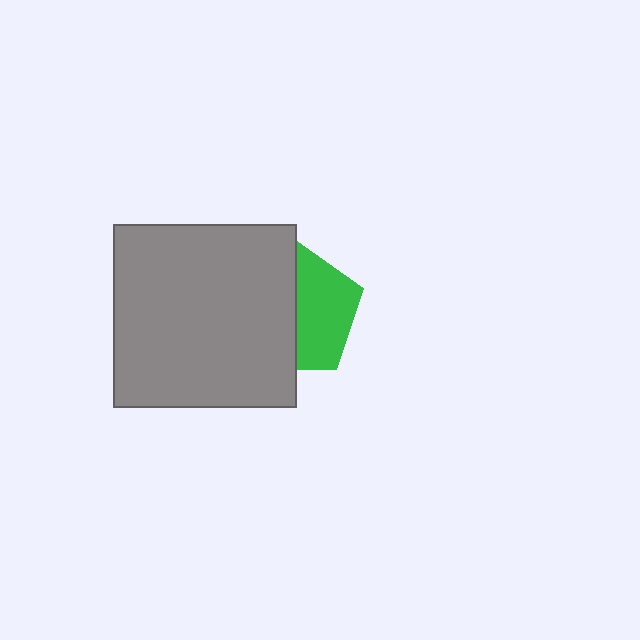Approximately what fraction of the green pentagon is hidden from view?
Roughly 53% of the green pentagon is hidden behind the gray square.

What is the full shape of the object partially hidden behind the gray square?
The partially hidden object is a green pentagon.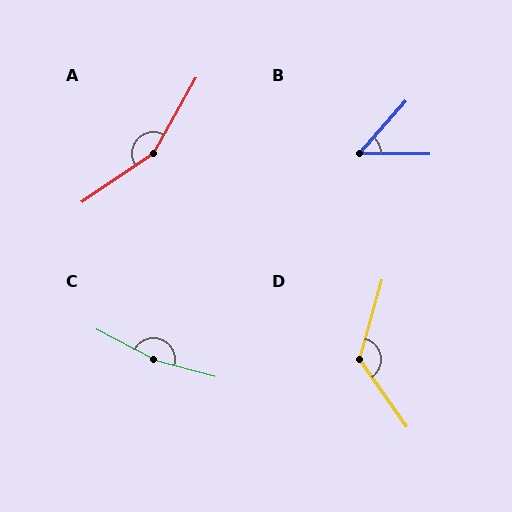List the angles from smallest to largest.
B (49°), D (129°), A (153°), C (168°).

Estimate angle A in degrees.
Approximately 153 degrees.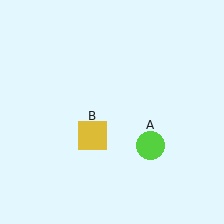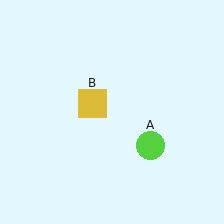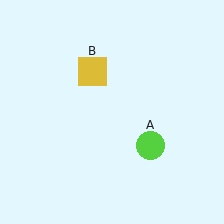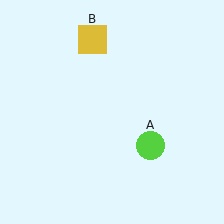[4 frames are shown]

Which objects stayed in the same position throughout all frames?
Lime circle (object A) remained stationary.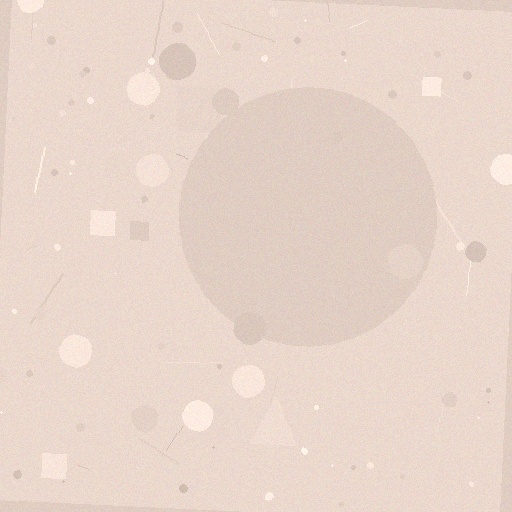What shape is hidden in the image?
A circle is hidden in the image.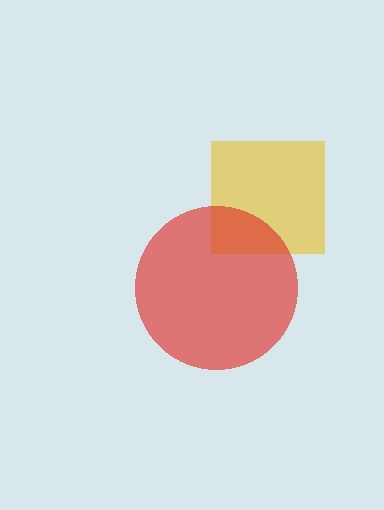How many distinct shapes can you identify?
There are 2 distinct shapes: a yellow square, a red circle.